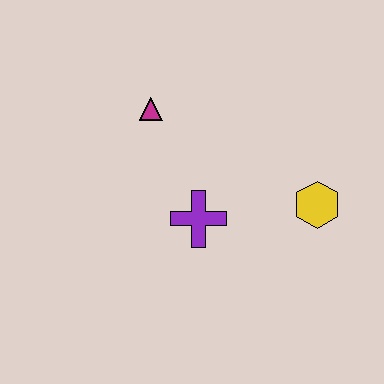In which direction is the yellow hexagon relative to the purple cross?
The yellow hexagon is to the right of the purple cross.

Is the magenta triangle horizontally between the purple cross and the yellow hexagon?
No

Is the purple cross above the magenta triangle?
No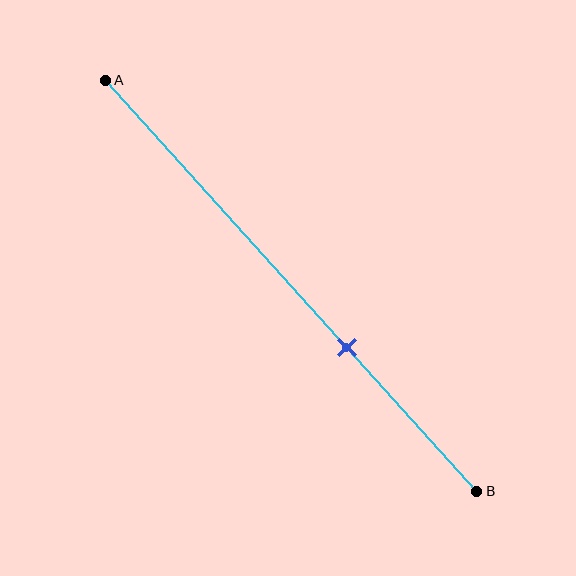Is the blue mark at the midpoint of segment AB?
No, the mark is at about 65% from A, not at the 50% midpoint.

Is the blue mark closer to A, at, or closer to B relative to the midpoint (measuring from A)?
The blue mark is closer to point B than the midpoint of segment AB.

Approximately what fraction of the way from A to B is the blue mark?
The blue mark is approximately 65% of the way from A to B.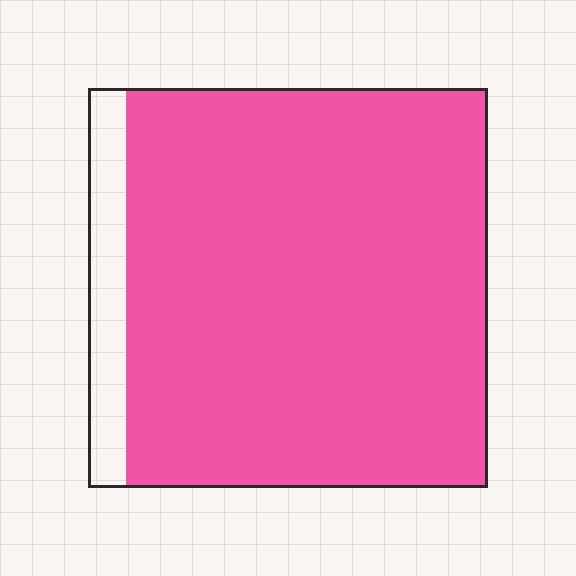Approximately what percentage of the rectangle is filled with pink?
Approximately 90%.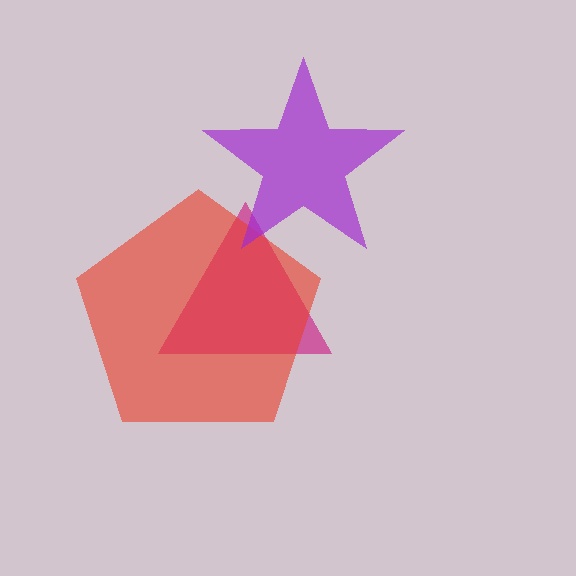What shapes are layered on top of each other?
The layered shapes are: a magenta triangle, a red pentagon, a purple star.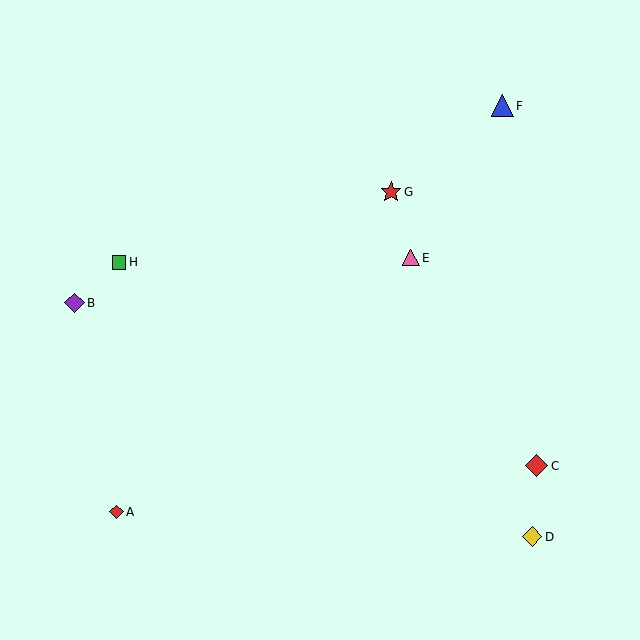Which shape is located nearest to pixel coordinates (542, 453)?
The red diamond (labeled C) at (537, 466) is nearest to that location.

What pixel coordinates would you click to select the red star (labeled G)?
Click at (391, 192) to select the red star G.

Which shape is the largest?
The red diamond (labeled C) is the largest.